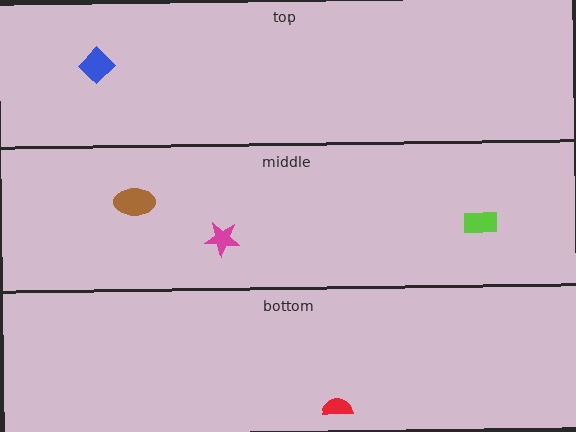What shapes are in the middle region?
The magenta star, the brown ellipse, the lime rectangle.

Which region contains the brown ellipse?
The middle region.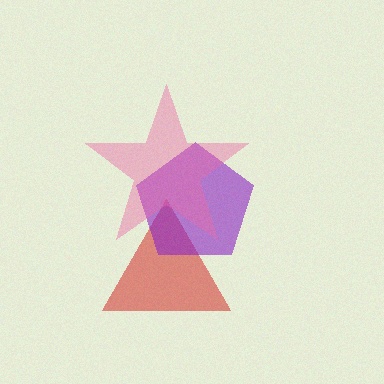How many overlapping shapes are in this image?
There are 3 overlapping shapes in the image.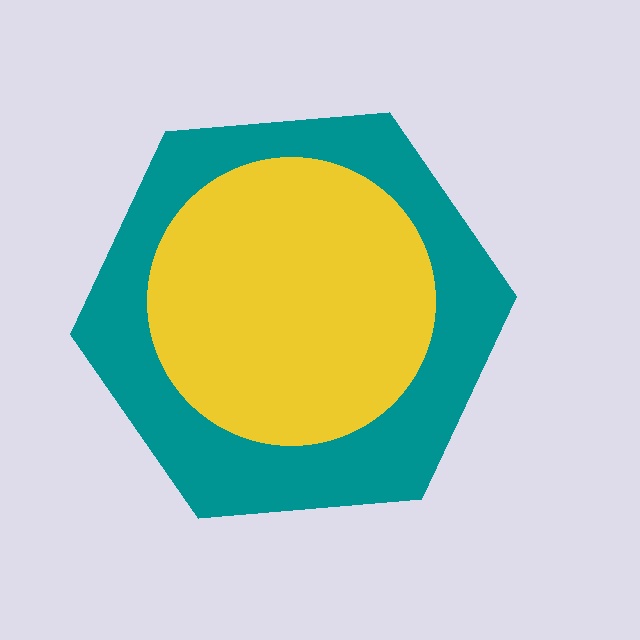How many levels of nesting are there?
2.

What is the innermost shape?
The yellow circle.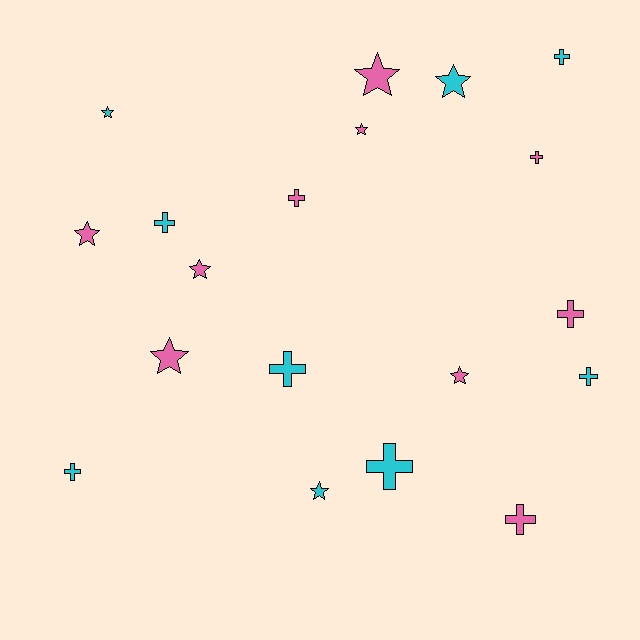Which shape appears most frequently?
Cross, with 10 objects.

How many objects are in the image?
There are 19 objects.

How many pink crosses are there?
There are 4 pink crosses.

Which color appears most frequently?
Pink, with 10 objects.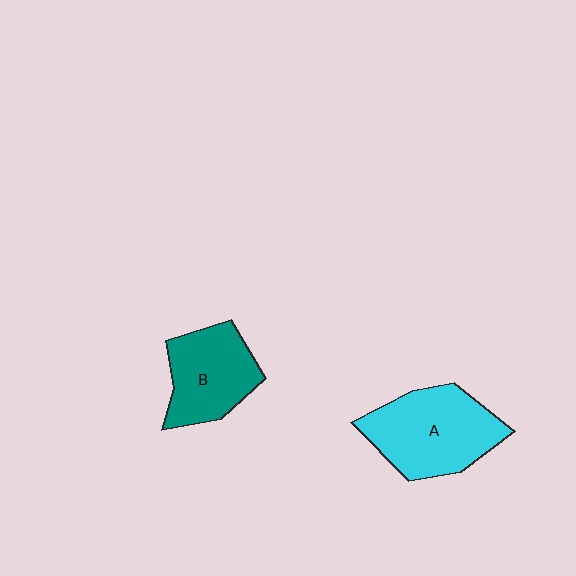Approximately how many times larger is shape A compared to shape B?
Approximately 1.3 times.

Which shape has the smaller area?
Shape B (teal).